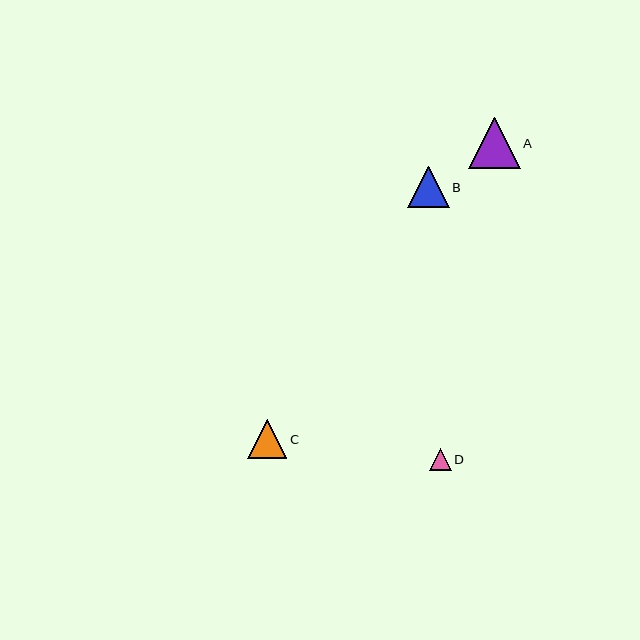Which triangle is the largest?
Triangle A is the largest with a size of approximately 51 pixels.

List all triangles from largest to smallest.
From largest to smallest: A, B, C, D.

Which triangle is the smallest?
Triangle D is the smallest with a size of approximately 22 pixels.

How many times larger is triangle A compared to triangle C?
Triangle A is approximately 1.3 times the size of triangle C.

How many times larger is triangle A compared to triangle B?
Triangle A is approximately 1.2 times the size of triangle B.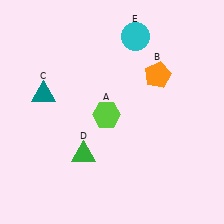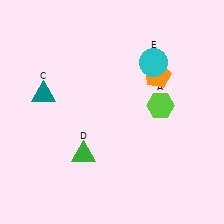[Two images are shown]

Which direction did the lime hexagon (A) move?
The lime hexagon (A) moved right.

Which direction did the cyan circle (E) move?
The cyan circle (E) moved down.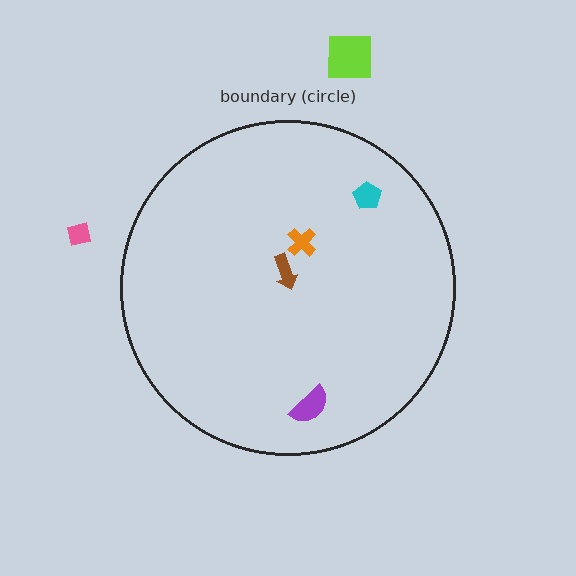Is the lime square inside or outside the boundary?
Outside.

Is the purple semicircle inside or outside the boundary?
Inside.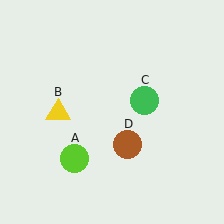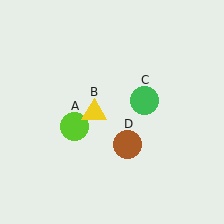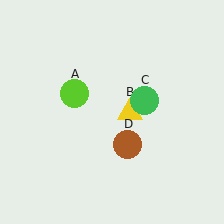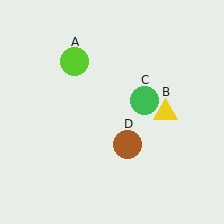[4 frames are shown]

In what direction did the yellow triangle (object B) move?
The yellow triangle (object B) moved right.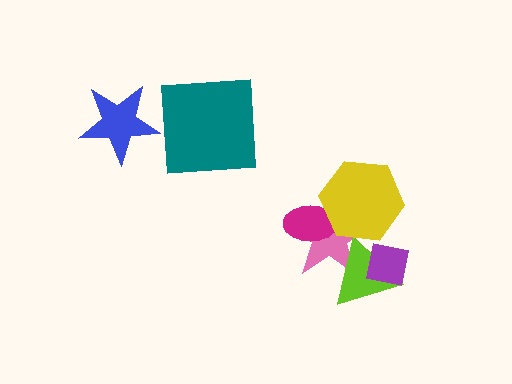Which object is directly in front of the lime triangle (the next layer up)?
The purple square is directly in front of the lime triangle.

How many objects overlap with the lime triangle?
3 objects overlap with the lime triangle.